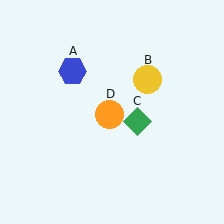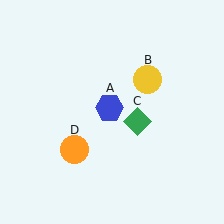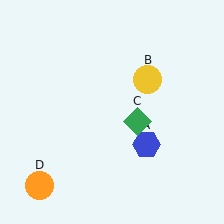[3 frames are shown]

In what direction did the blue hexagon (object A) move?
The blue hexagon (object A) moved down and to the right.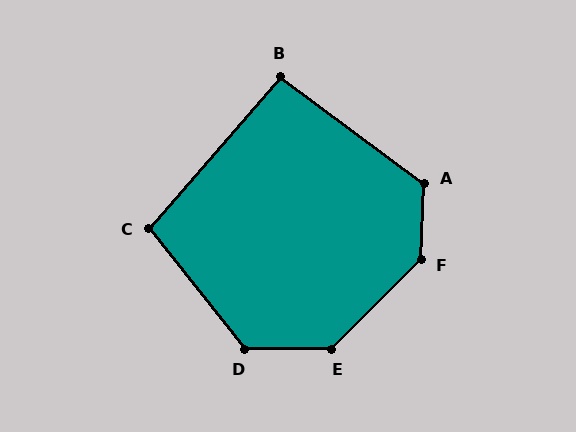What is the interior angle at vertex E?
Approximately 135 degrees (obtuse).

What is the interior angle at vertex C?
Approximately 101 degrees (obtuse).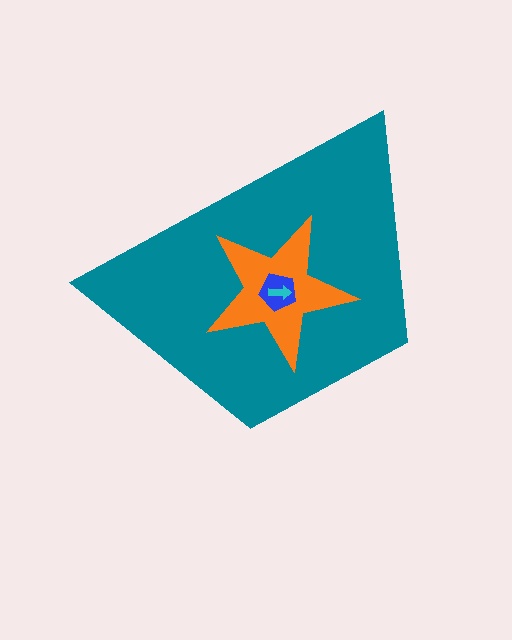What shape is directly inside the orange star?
The blue pentagon.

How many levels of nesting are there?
4.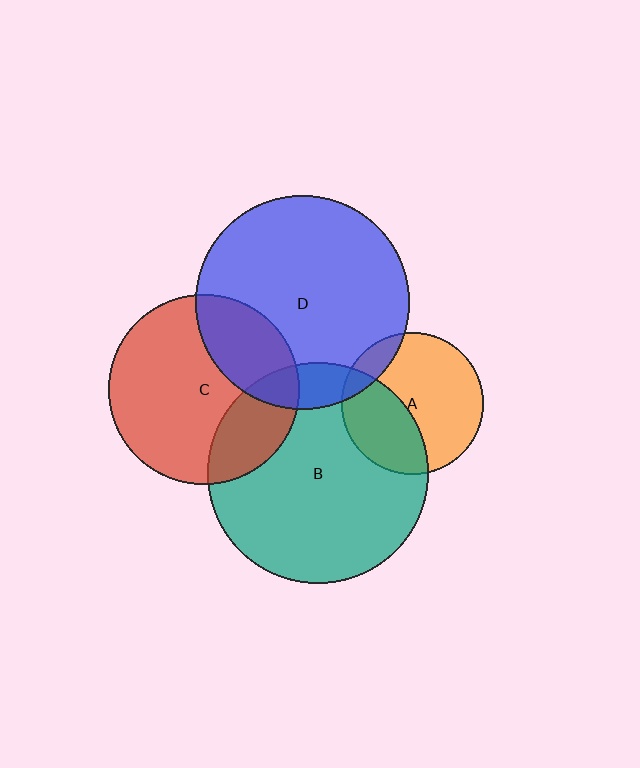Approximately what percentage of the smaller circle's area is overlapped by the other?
Approximately 25%.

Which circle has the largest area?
Circle B (teal).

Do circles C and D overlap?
Yes.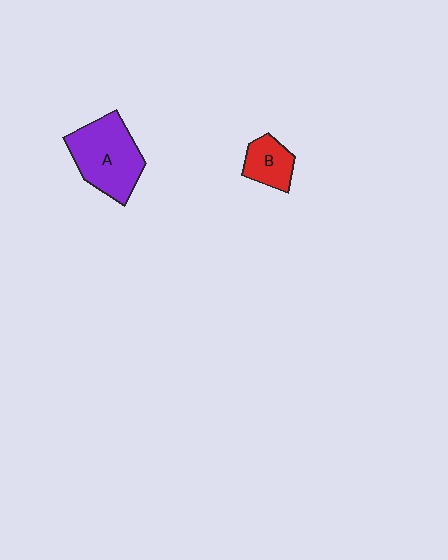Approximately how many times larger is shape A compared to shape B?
Approximately 2.1 times.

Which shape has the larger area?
Shape A (purple).